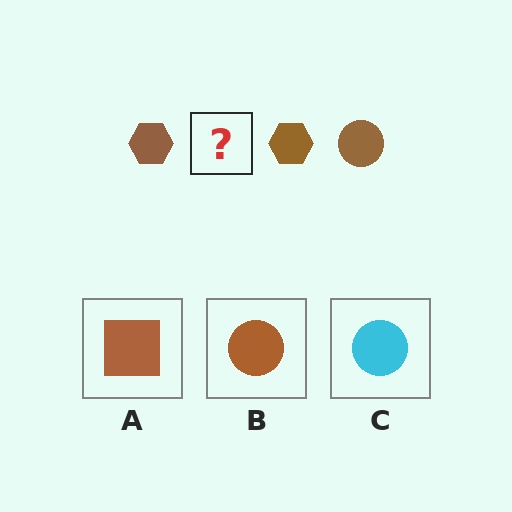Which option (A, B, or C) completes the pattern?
B.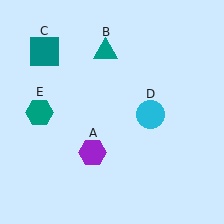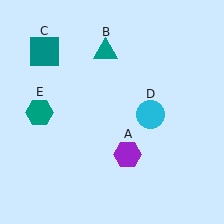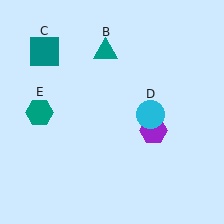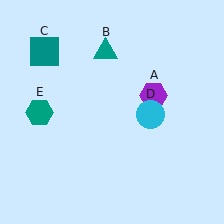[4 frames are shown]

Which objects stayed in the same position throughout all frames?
Teal triangle (object B) and teal square (object C) and cyan circle (object D) and teal hexagon (object E) remained stationary.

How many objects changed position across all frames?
1 object changed position: purple hexagon (object A).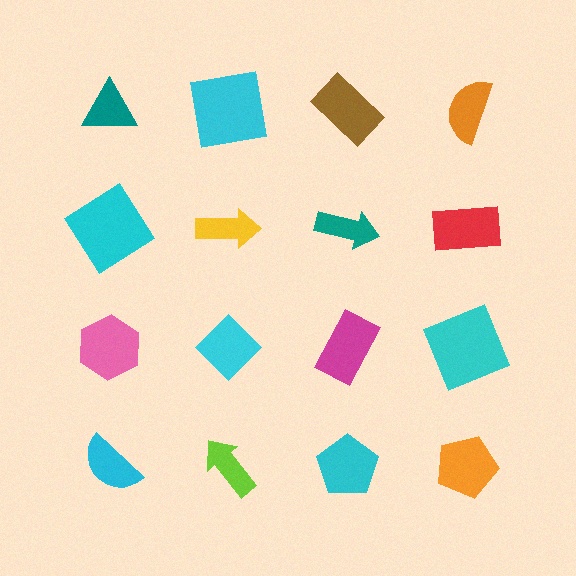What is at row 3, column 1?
A pink hexagon.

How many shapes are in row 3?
4 shapes.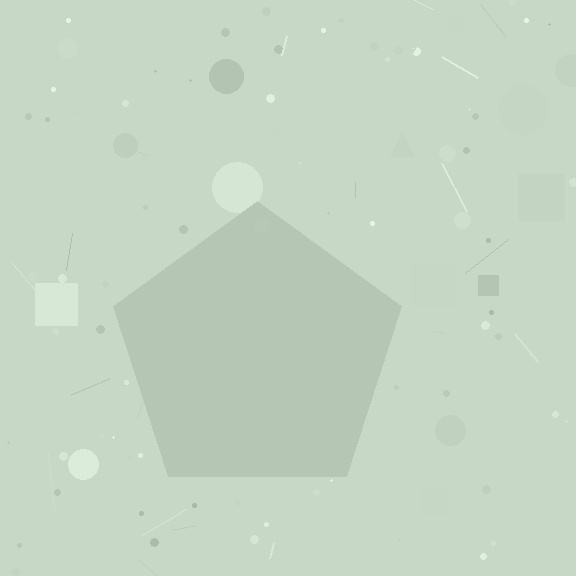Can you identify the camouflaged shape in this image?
The camouflaged shape is a pentagon.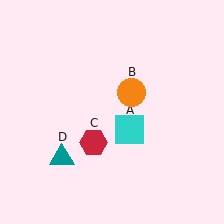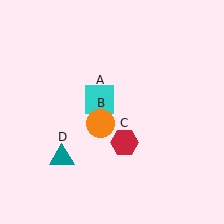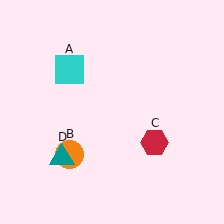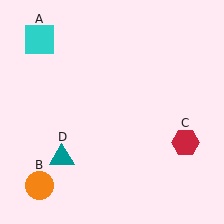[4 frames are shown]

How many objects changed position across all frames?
3 objects changed position: cyan square (object A), orange circle (object B), red hexagon (object C).